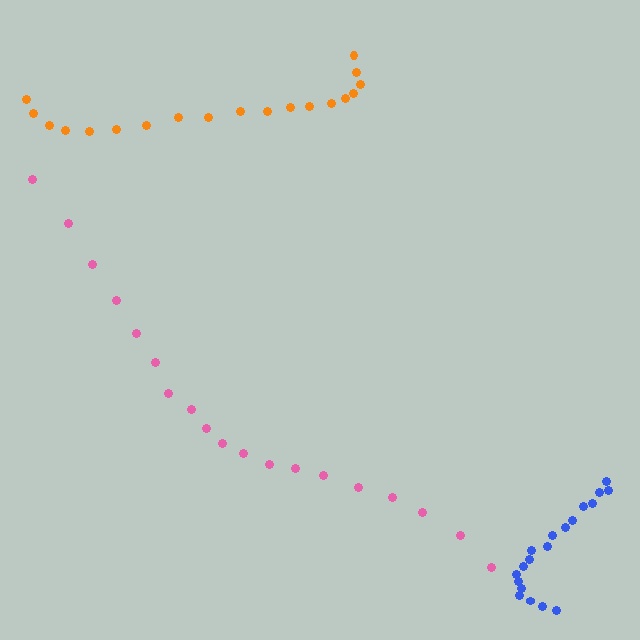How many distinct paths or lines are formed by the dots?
There are 3 distinct paths.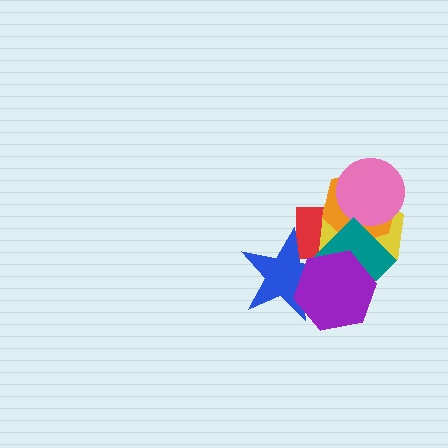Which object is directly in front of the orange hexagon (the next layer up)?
The pink circle is directly in front of the orange hexagon.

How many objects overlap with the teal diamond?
5 objects overlap with the teal diamond.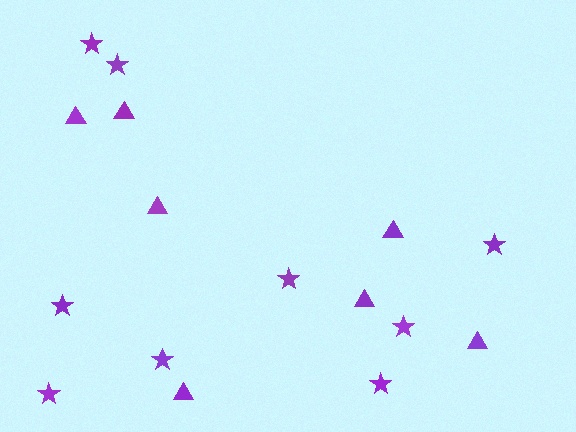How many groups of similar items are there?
There are 2 groups: one group of stars (9) and one group of triangles (7).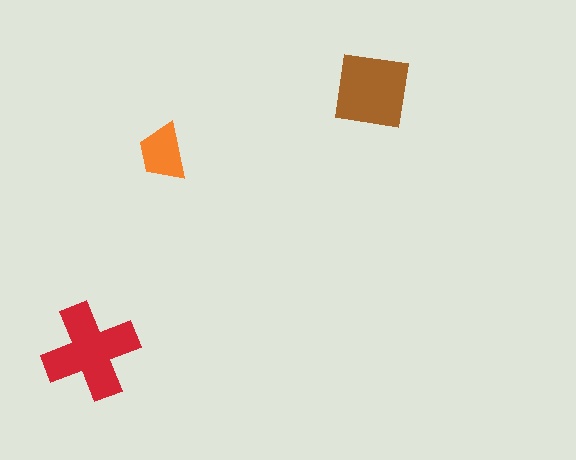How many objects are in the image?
There are 3 objects in the image.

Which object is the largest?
The red cross.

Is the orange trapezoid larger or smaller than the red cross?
Smaller.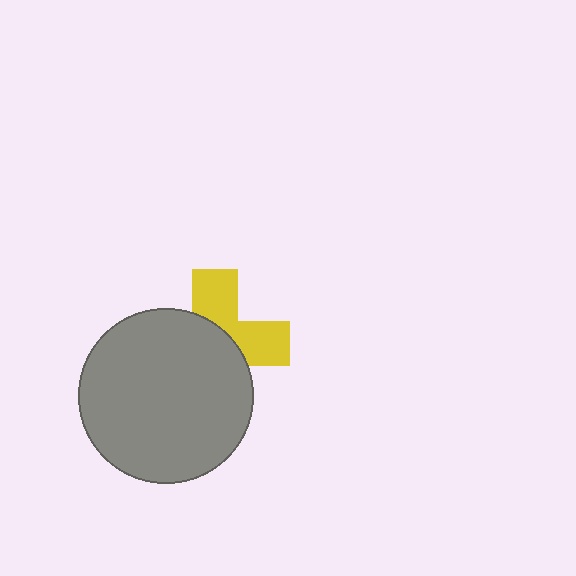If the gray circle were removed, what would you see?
You would see the complete yellow cross.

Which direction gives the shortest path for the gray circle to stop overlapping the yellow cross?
Moving toward the lower-left gives the shortest separation.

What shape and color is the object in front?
The object in front is a gray circle.